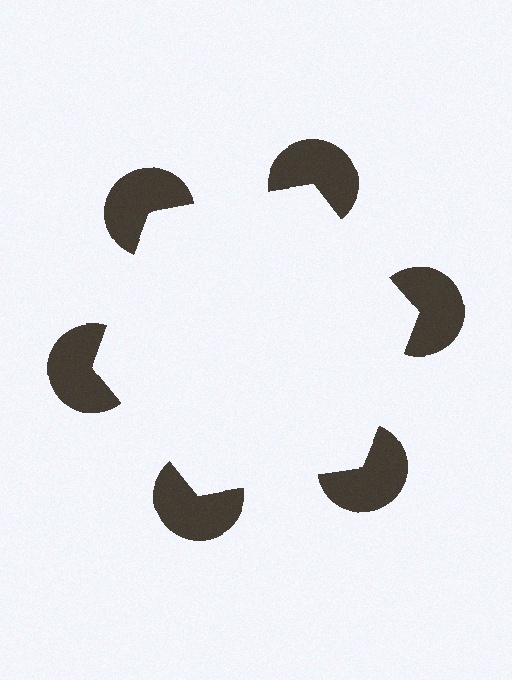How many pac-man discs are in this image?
There are 6 — one at each vertex of the illusory hexagon.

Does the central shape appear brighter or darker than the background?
It typically appears slightly brighter than the background, even though no actual brightness change is drawn.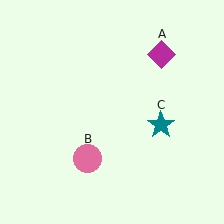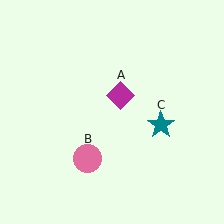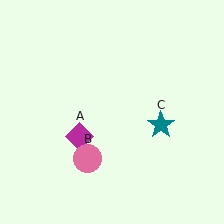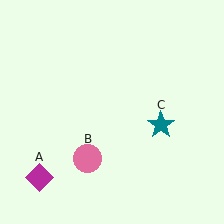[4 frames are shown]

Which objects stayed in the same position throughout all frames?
Pink circle (object B) and teal star (object C) remained stationary.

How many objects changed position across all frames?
1 object changed position: magenta diamond (object A).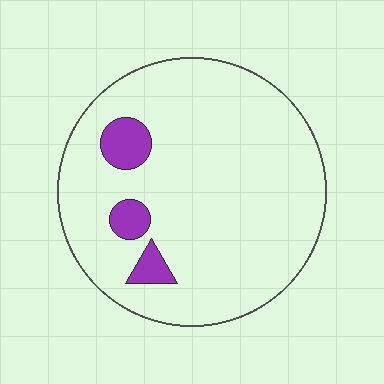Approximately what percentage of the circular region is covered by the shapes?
Approximately 10%.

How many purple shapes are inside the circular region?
3.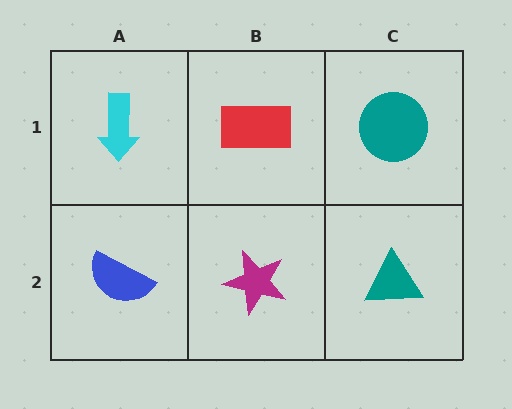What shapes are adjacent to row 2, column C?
A teal circle (row 1, column C), a magenta star (row 2, column B).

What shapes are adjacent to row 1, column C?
A teal triangle (row 2, column C), a red rectangle (row 1, column B).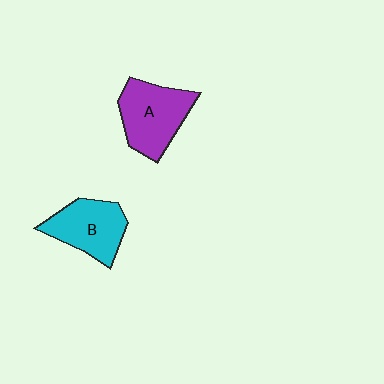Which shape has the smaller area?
Shape B (cyan).